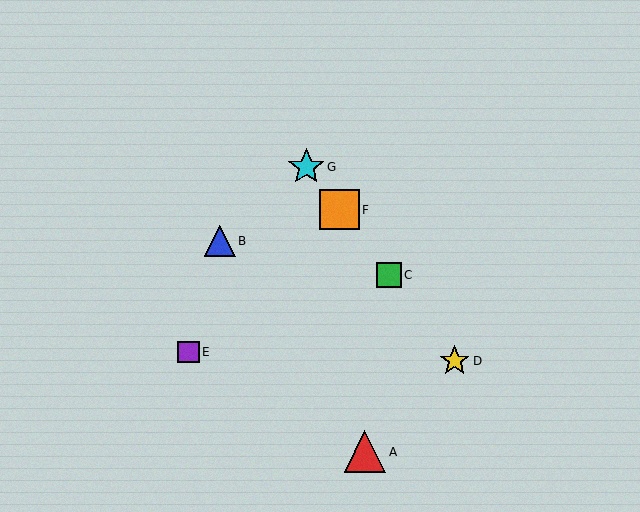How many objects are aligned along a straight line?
4 objects (C, D, F, G) are aligned along a straight line.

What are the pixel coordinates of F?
Object F is at (339, 210).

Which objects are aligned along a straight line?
Objects C, D, F, G are aligned along a straight line.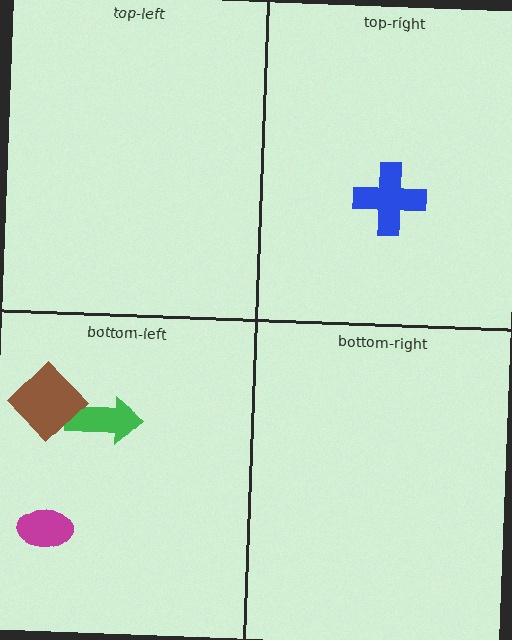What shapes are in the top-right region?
The blue cross.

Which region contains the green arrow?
The bottom-left region.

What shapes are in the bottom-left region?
The green arrow, the magenta ellipse, the brown diamond.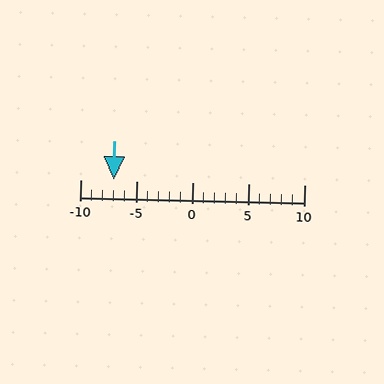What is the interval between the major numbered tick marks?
The major tick marks are spaced 5 units apart.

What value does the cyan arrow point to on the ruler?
The cyan arrow points to approximately -7.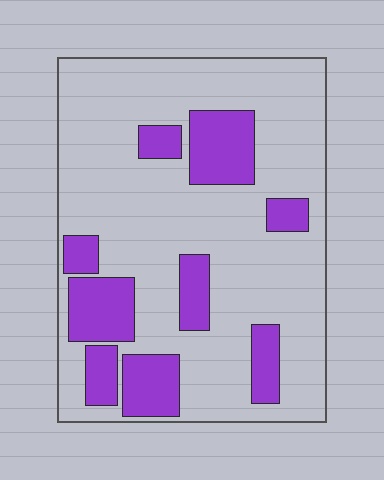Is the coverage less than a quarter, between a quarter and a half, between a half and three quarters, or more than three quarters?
Less than a quarter.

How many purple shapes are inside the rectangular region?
9.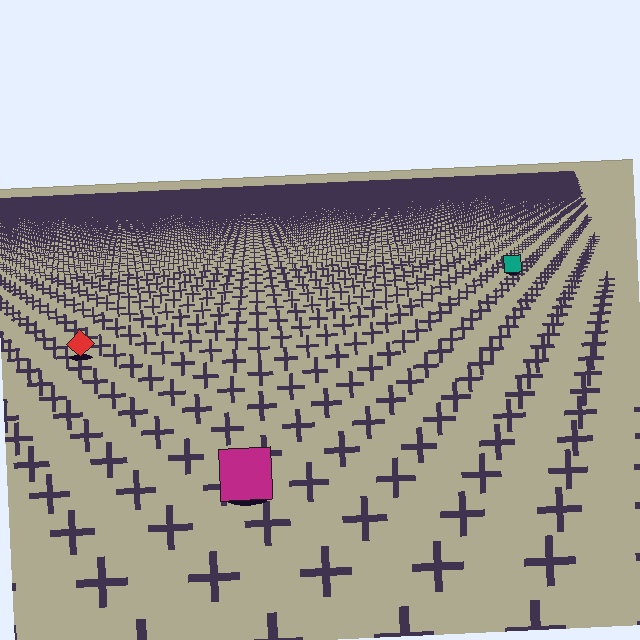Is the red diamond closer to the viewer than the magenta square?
No. The magenta square is closer — you can tell from the texture gradient: the ground texture is coarser near it.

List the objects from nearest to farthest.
From nearest to farthest: the magenta square, the red diamond, the teal square.